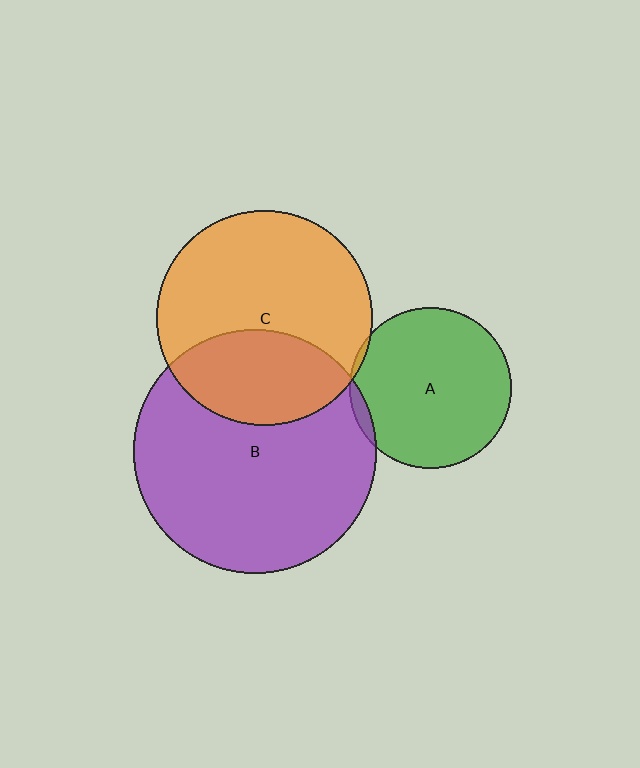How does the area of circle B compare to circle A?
Approximately 2.3 times.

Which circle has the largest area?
Circle B (purple).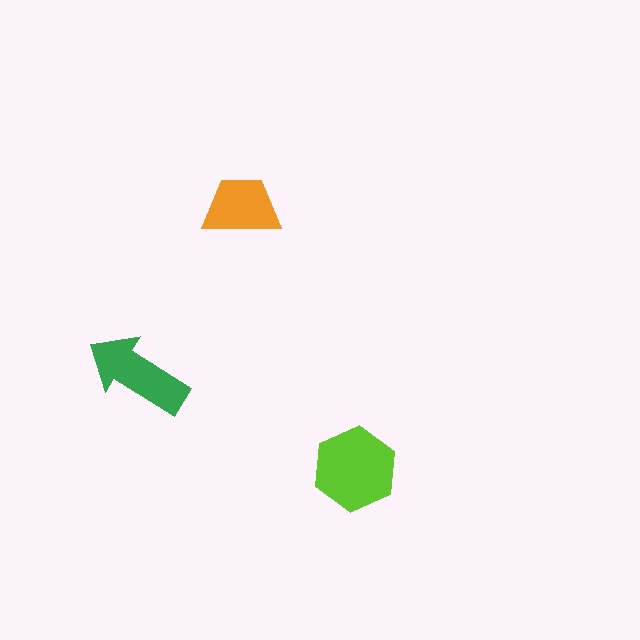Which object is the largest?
The lime hexagon.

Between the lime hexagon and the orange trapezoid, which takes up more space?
The lime hexagon.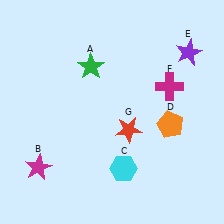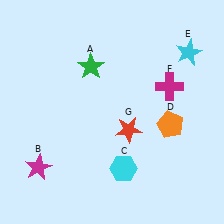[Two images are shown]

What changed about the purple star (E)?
In Image 1, E is purple. In Image 2, it changed to cyan.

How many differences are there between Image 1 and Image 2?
There is 1 difference between the two images.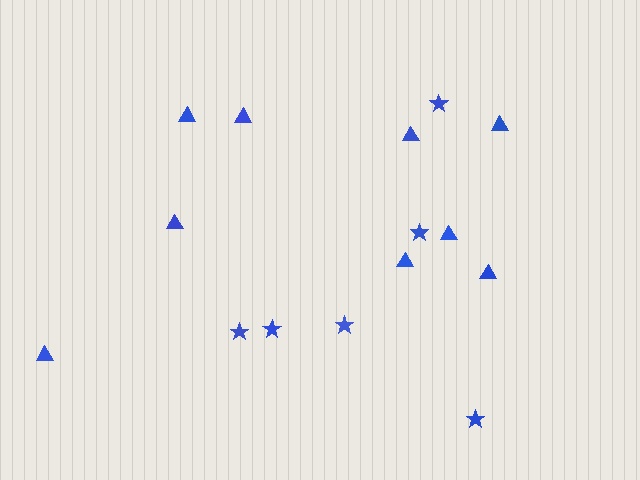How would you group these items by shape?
There are 2 groups: one group of stars (6) and one group of triangles (9).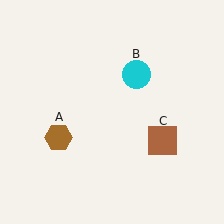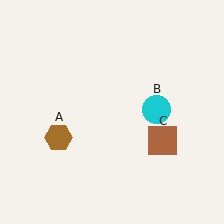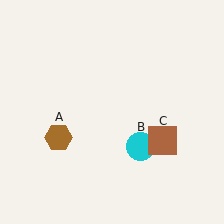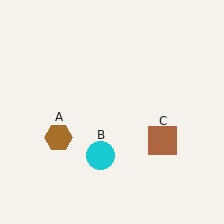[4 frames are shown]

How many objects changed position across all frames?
1 object changed position: cyan circle (object B).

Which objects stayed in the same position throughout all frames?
Brown hexagon (object A) and brown square (object C) remained stationary.